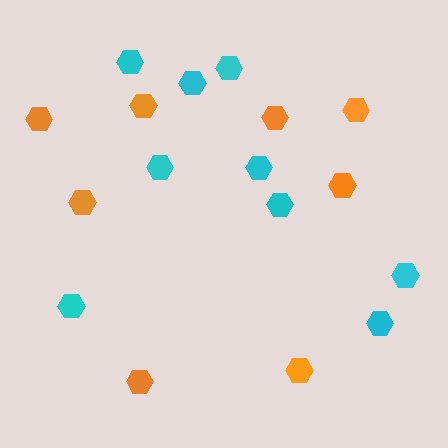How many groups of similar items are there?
There are 2 groups: one group of orange hexagons (8) and one group of cyan hexagons (9).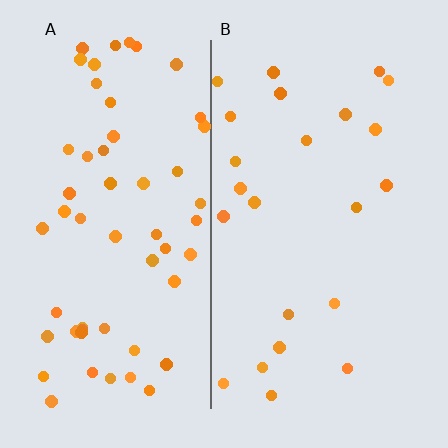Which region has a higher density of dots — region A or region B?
A (the left).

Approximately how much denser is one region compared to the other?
Approximately 2.4× — region A over region B.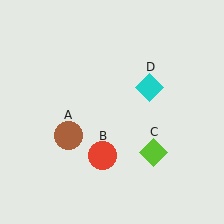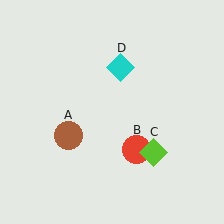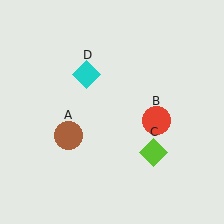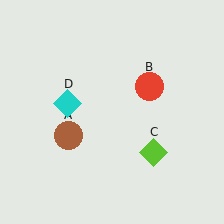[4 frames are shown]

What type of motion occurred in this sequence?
The red circle (object B), cyan diamond (object D) rotated counterclockwise around the center of the scene.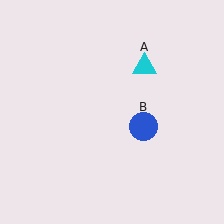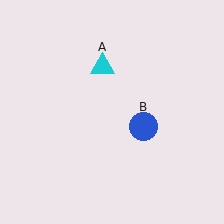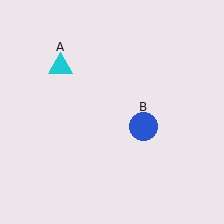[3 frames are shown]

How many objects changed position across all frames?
1 object changed position: cyan triangle (object A).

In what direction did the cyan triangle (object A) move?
The cyan triangle (object A) moved left.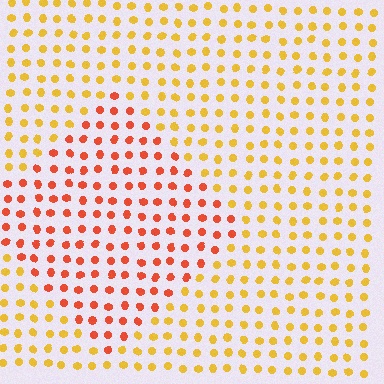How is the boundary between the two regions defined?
The boundary is defined purely by a slight shift in hue (about 38 degrees). Spacing, size, and orientation are identical on both sides.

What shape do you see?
I see a diamond.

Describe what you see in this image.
The image is filled with small yellow elements in a uniform arrangement. A diamond-shaped region is visible where the elements are tinted to a slightly different hue, forming a subtle color boundary.